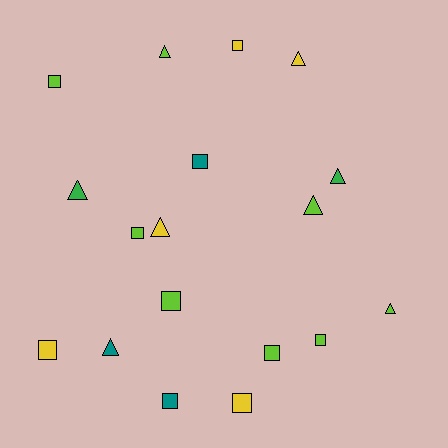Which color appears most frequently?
Lime, with 8 objects.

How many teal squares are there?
There are 2 teal squares.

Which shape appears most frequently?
Square, with 10 objects.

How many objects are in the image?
There are 18 objects.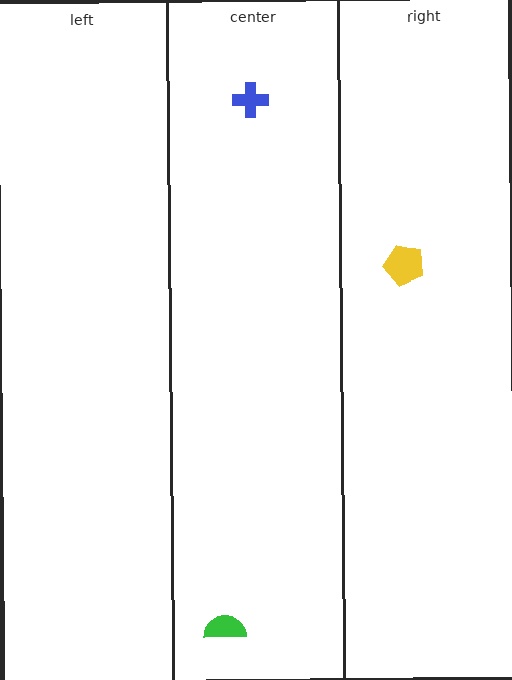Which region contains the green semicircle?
The center region.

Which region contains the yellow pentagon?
The right region.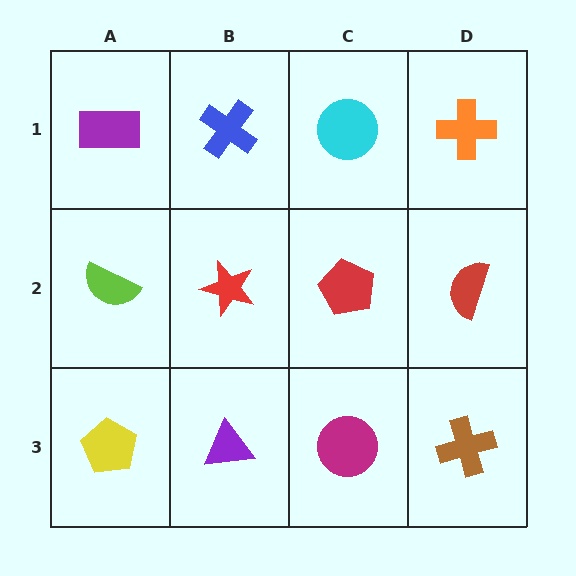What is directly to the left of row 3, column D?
A magenta circle.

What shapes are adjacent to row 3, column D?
A red semicircle (row 2, column D), a magenta circle (row 3, column C).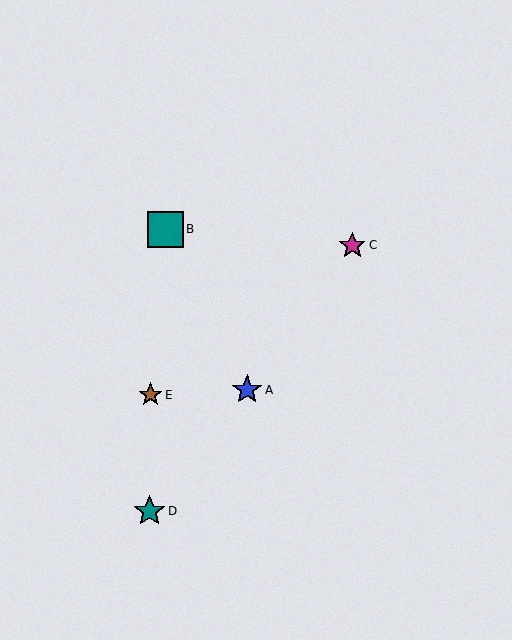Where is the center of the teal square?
The center of the teal square is at (165, 229).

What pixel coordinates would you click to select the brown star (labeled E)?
Click at (151, 395) to select the brown star E.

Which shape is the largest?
The teal square (labeled B) is the largest.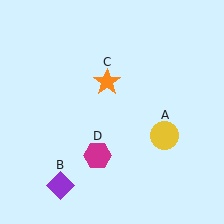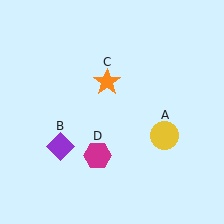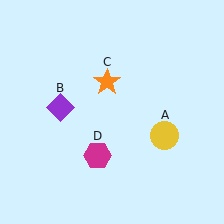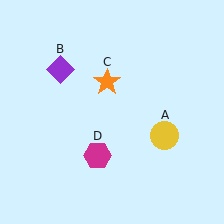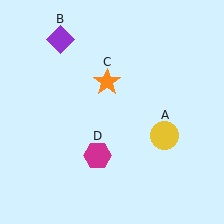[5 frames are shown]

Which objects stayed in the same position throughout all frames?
Yellow circle (object A) and orange star (object C) and magenta hexagon (object D) remained stationary.